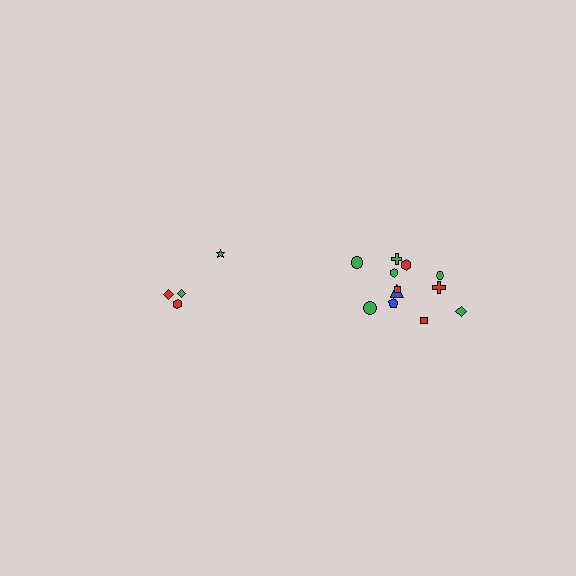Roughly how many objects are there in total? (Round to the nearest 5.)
Roughly 15 objects in total.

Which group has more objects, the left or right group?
The right group.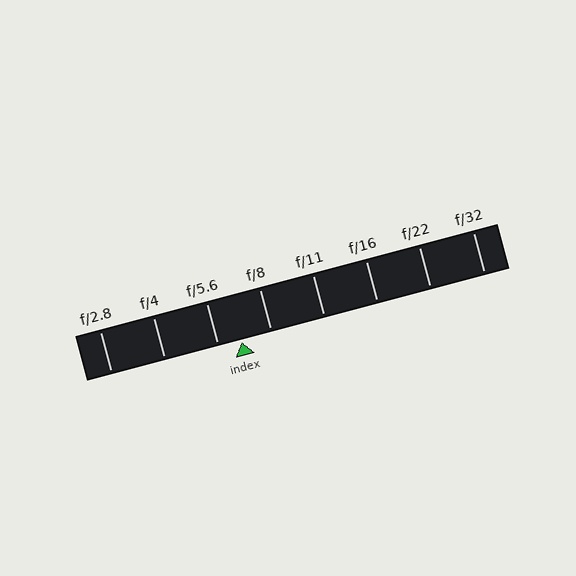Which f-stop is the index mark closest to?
The index mark is closest to f/5.6.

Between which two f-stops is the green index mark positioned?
The index mark is between f/5.6 and f/8.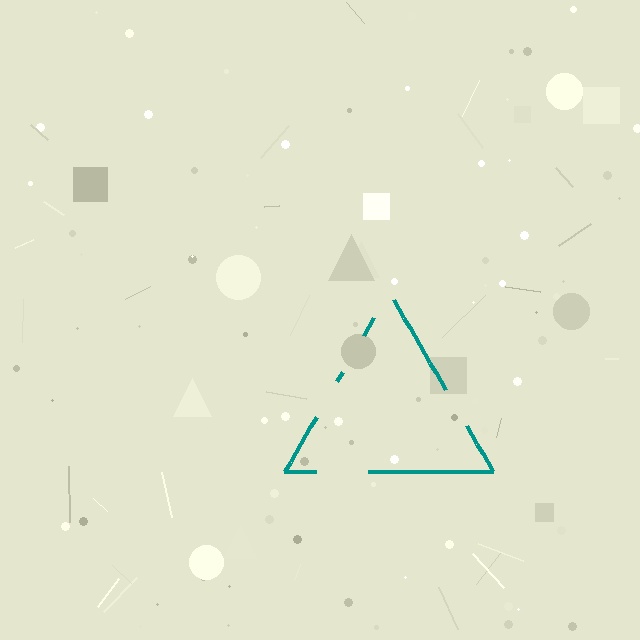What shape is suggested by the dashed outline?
The dashed outline suggests a triangle.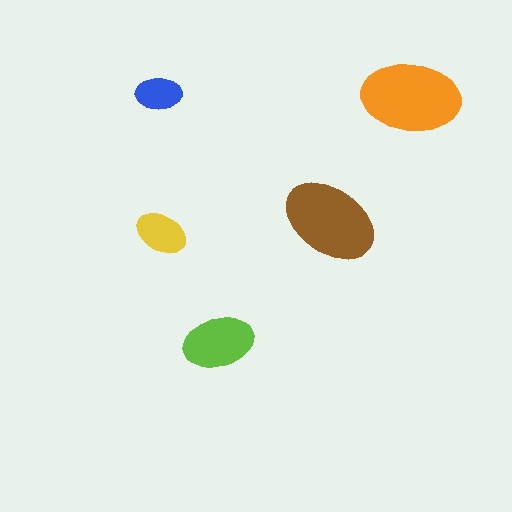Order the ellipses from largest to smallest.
the orange one, the brown one, the lime one, the yellow one, the blue one.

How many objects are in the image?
There are 5 objects in the image.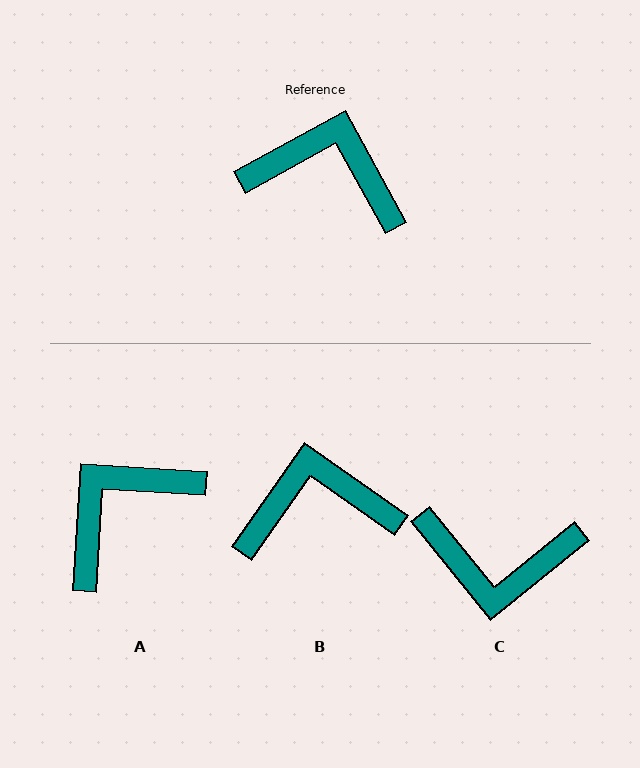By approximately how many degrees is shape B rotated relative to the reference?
Approximately 26 degrees counter-clockwise.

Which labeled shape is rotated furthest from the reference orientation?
C, about 170 degrees away.